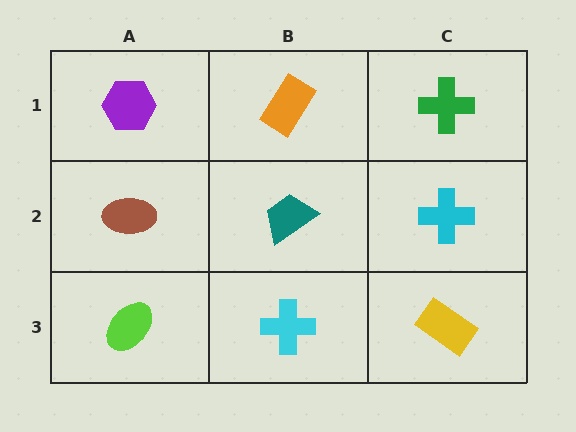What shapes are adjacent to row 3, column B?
A teal trapezoid (row 2, column B), a lime ellipse (row 3, column A), a yellow rectangle (row 3, column C).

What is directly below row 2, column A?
A lime ellipse.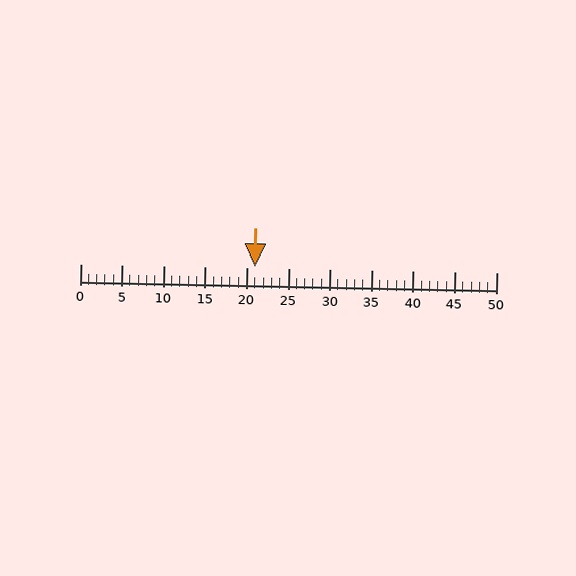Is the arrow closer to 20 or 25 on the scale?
The arrow is closer to 20.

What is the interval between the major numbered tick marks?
The major tick marks are spaced 5 units apart.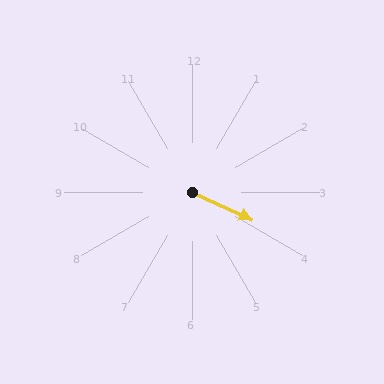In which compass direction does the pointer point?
Southeast.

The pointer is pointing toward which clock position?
Roughly 4 o'clock.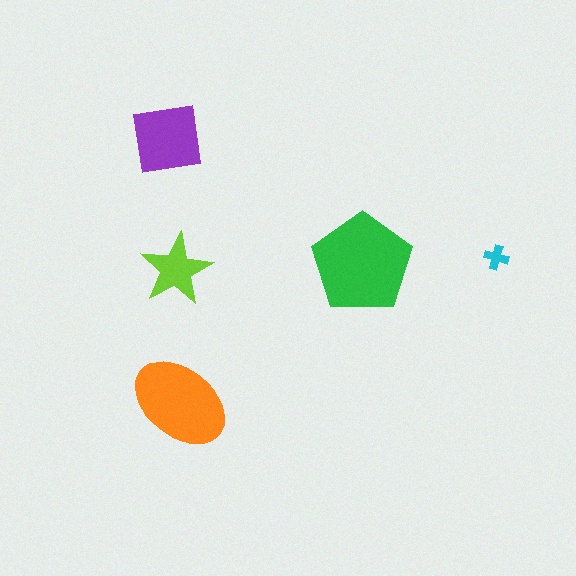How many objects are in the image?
There are 5 objects in the image.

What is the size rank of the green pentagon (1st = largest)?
1st.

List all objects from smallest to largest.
The cyan cross, the lime star, the purple square, the orange ellipse, the green pentagon.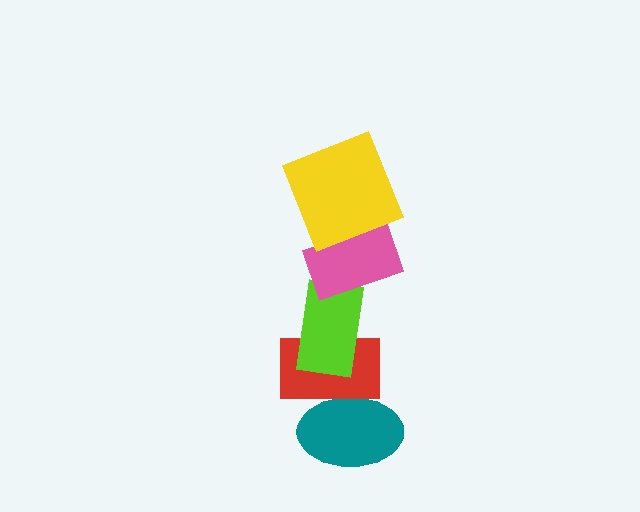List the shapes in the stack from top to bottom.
From top to bottom: the yellow square, the pink rectangle, the lime rectangle, the red rectangle, the teal ellipse.